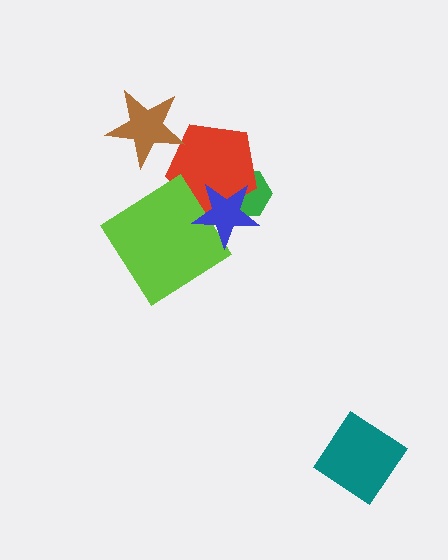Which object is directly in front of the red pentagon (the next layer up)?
The blue star is directly in front of the red pentagon.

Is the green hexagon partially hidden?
Yes, it is partially covered by another shape.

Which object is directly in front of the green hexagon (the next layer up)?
The red pentagon is directly in front of the green hexagon.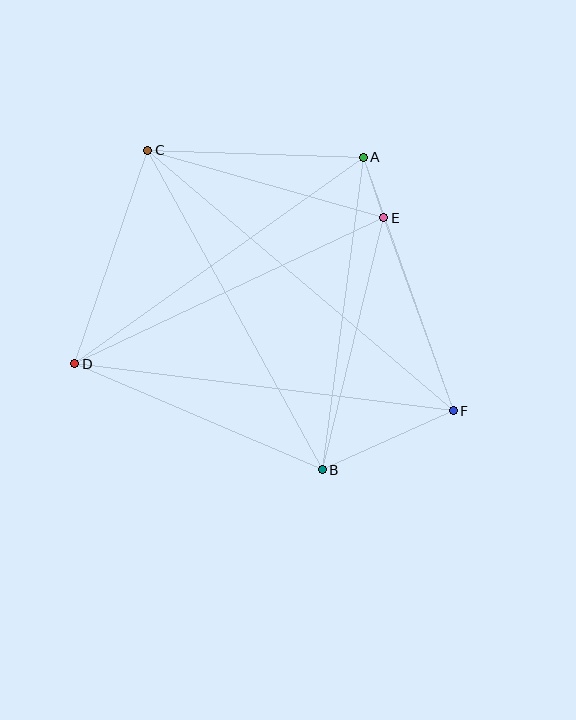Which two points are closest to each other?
Points A and E are closest to each other.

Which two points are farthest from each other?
Points C and F are farthest from each other.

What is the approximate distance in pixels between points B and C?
The distance between B and C is approximately 364 pixels.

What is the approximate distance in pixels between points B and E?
The distance between B and E is approximately 260 pixels.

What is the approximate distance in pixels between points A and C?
The distance between A and C is approximately 216 pixels.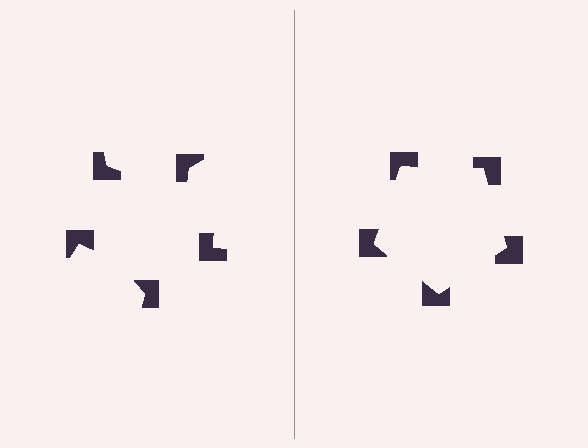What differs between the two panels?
The notched squares are positioned identically on both sides; only the wedge orientations differ. On the right they align to a pentagon; on the left they are misaligned.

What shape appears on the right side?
An illusory pentagon.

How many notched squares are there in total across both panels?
10 — 5 on each side.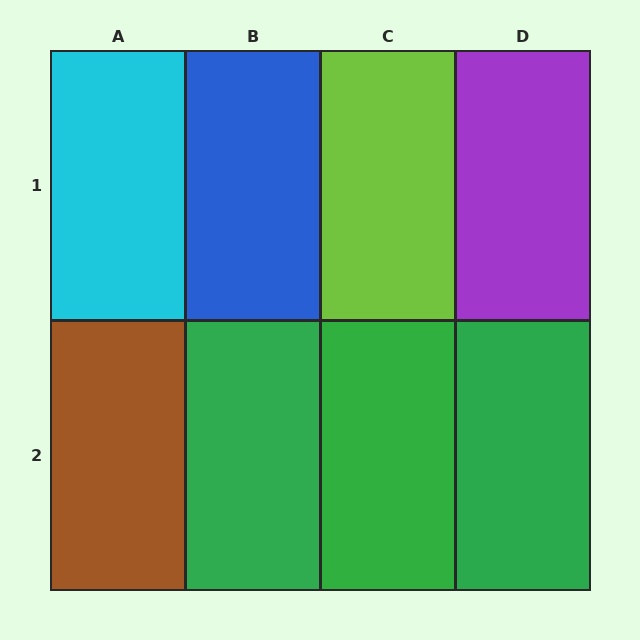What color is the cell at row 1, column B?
Blue.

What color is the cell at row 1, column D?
Purple.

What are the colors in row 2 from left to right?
Brown, green, green, green.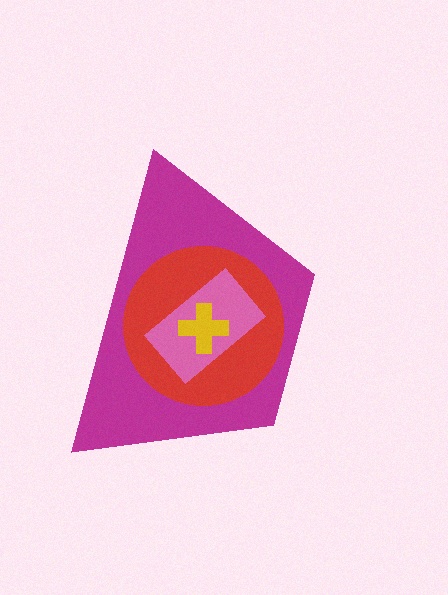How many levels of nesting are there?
4.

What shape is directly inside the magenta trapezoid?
The red circle.